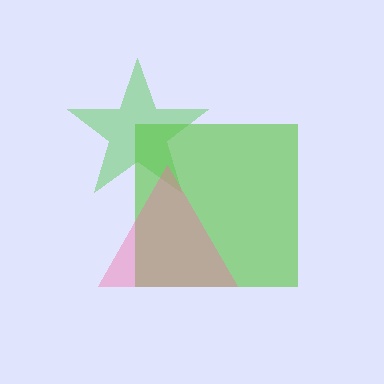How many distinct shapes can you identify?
There are 3 distinct shapes: a green star, a lime square, a pink triangle.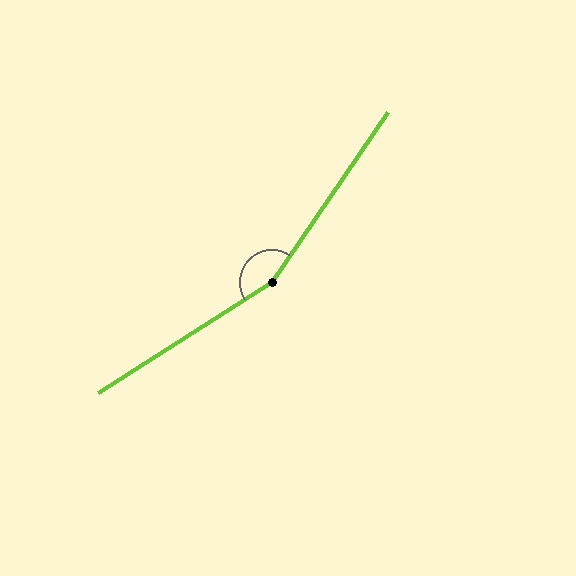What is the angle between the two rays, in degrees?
Approximately 157 degrees.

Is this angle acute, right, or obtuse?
It is obtuse.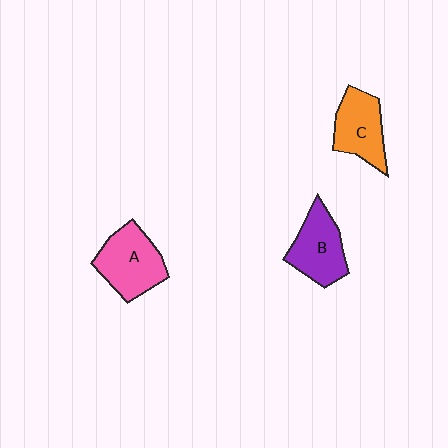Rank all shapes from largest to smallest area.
From largest to smallest: A (pink), B (purple), C (orange).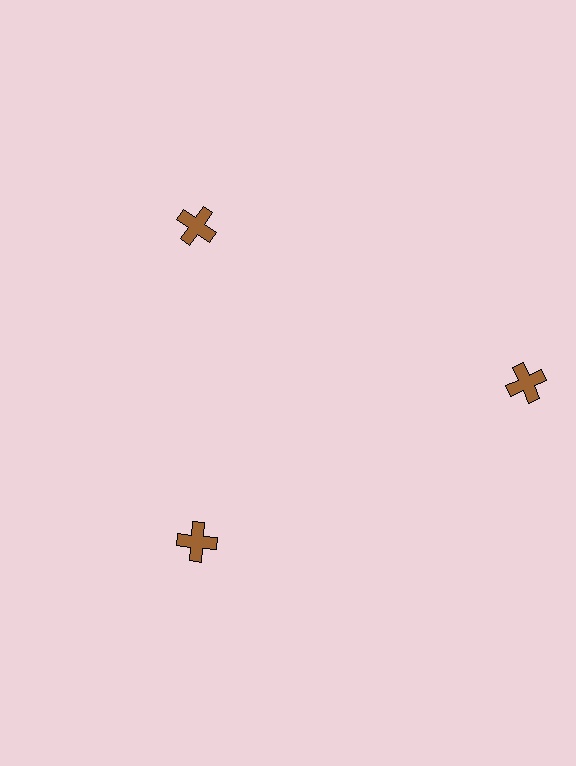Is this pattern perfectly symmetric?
No. The 3 brown crosses are arranged in a ring, but one element near the 3 o'clock position is pushed outward from the center, breaking the 3-fold rotational symmetry.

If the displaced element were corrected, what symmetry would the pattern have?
It would have 3-fold rotational symmetry — the pattern would map onto itself every 120 degrees.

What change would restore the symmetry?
The symmetry would be restored by moving it inward, back onto the ring so that all 3 crosses sit at equal angles and equal distance from the center.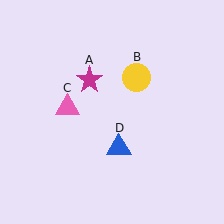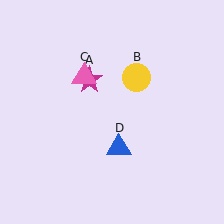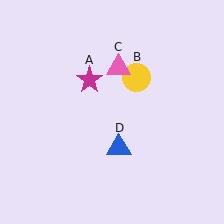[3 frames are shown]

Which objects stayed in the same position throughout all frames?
Magenta star (object A) and yellow circle (object B) and blue triangle (object D) remained stationary.